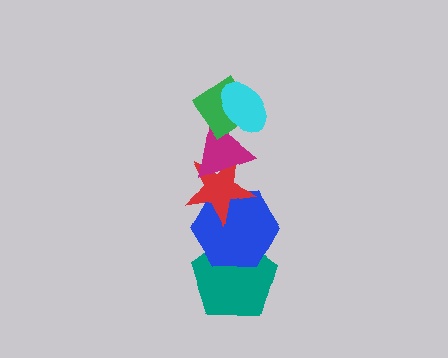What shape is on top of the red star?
The magenta triangle is on top of the red star.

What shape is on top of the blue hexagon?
The red star is on top of the blue hexagon.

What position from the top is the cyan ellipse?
The cyan ellipse is 1st from the top.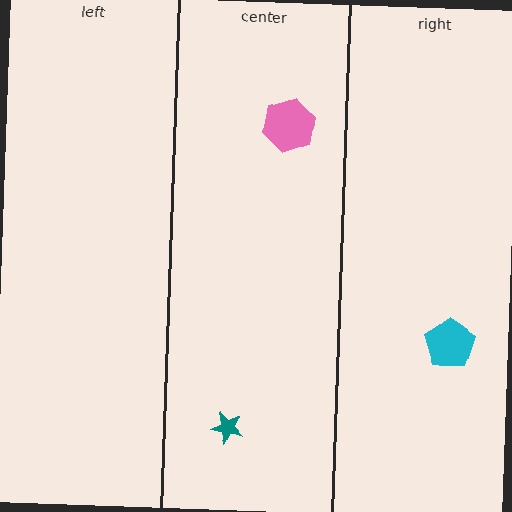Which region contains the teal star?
The center region.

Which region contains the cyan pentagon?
The right region.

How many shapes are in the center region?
2.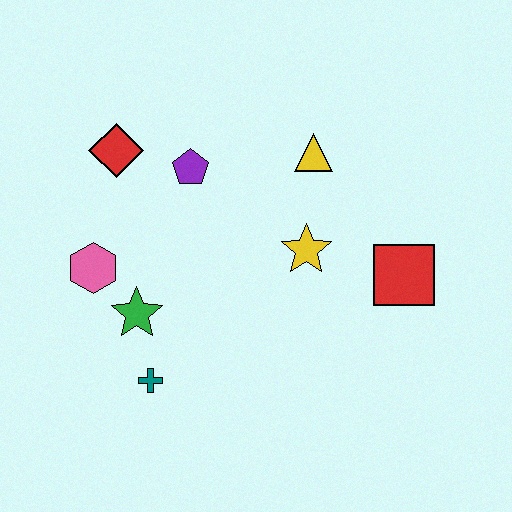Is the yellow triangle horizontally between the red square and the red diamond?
Yes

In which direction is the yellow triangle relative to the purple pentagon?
The yellow triangle is to the right of the purple pentagon.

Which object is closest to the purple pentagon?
The red diamond is closest to the purple pentagon.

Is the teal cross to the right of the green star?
Yes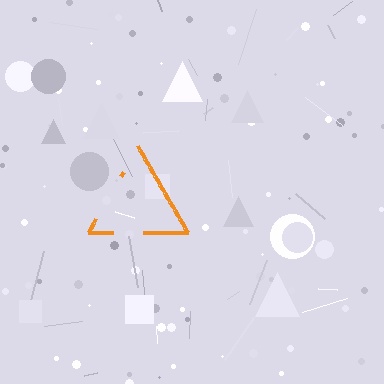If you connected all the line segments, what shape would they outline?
They would outline a triangle.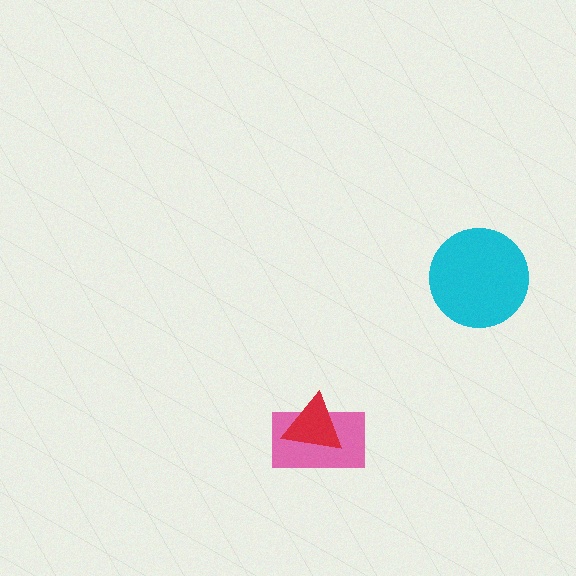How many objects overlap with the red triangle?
1 object overlaps with the red triangle.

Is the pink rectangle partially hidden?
Yes, it is partially covered by another shape.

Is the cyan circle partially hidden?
No, no other shape covers it.